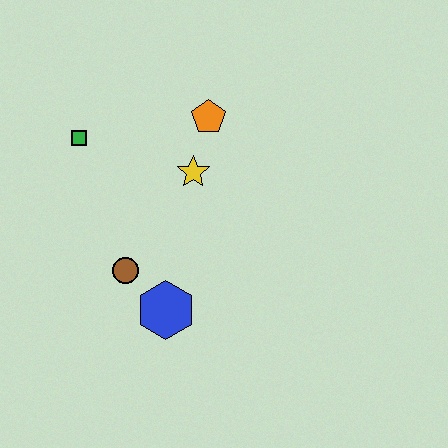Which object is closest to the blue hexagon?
The brown circle is closest to the blue hexagon.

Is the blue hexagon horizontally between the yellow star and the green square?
Yes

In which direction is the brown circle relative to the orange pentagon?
The brown circle is below the orange pentagon.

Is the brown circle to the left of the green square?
No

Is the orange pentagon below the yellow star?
No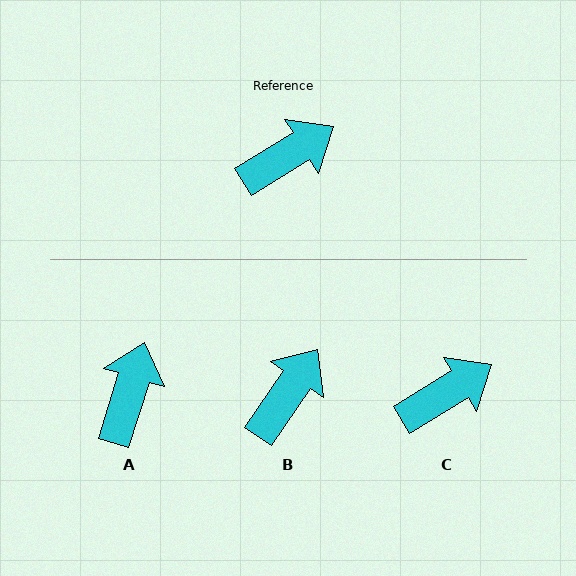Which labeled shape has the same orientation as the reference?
C.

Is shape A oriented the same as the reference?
No, it is off by about 41 degrees.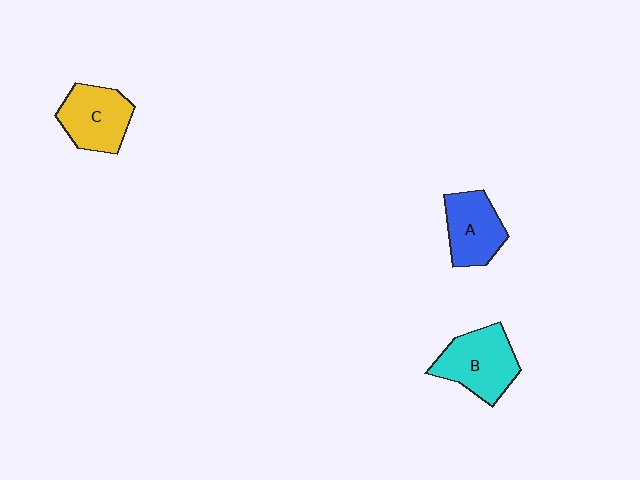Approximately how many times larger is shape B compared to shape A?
Approximately 1.2 times.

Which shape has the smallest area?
Shape A (blue).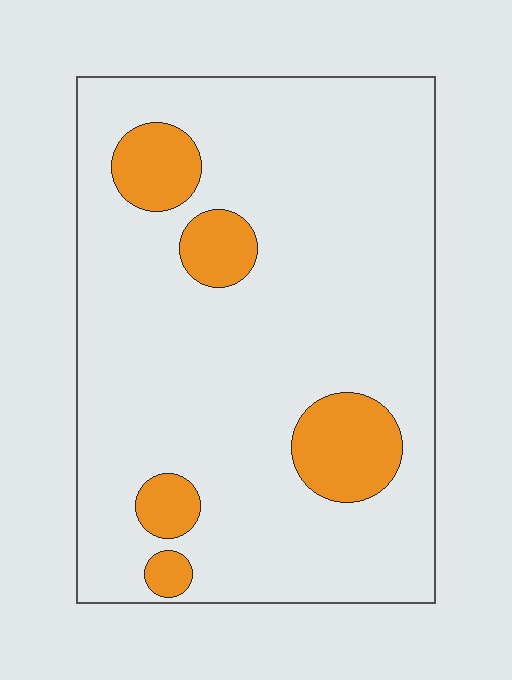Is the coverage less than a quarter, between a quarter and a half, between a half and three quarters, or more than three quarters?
Less than a quarter.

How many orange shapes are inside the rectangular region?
5.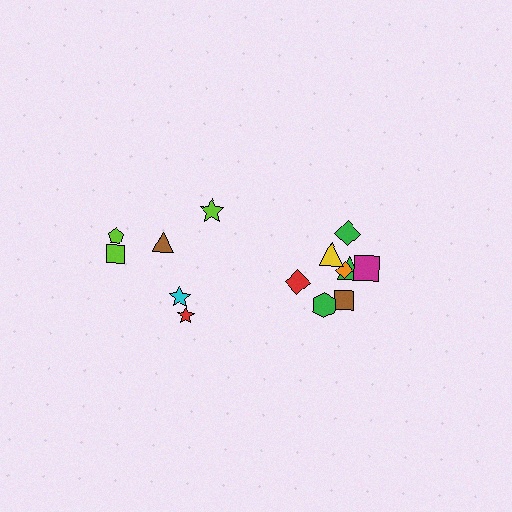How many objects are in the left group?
There are 6 objects.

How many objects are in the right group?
There are 8 objects.